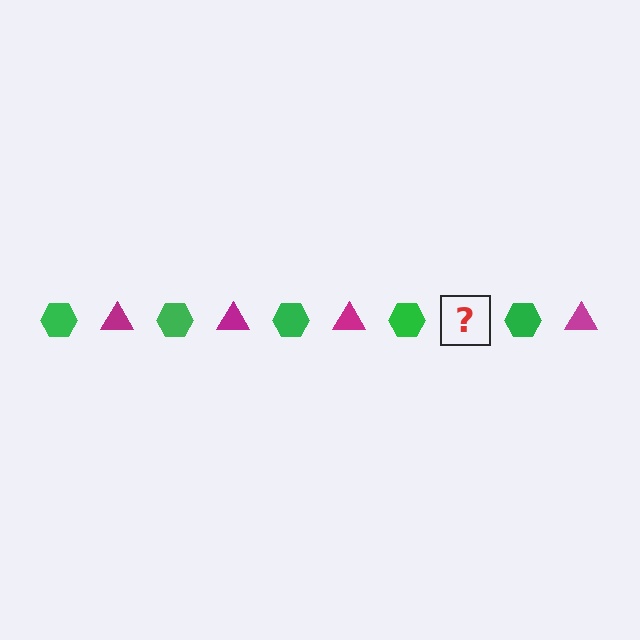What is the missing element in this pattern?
The missing element is a magenta triangle.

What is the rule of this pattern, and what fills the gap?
The rule is that the pattern alternates between green hexagon and magenta triangle. The gap should be filled with a magenta triangle.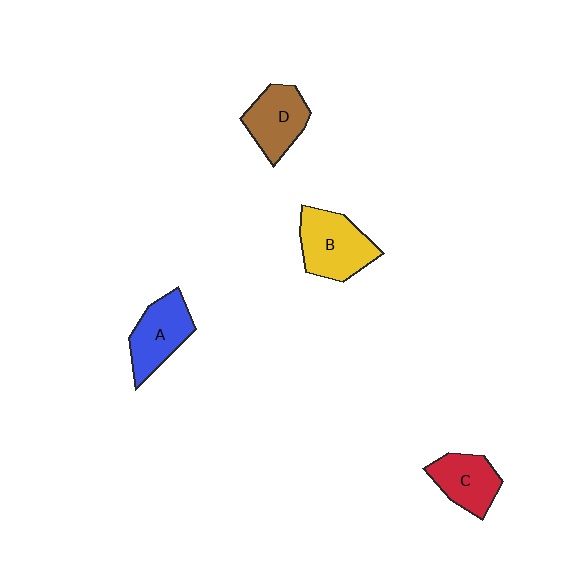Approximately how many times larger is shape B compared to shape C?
Approximately 1.3 times.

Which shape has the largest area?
Shape B (yellow).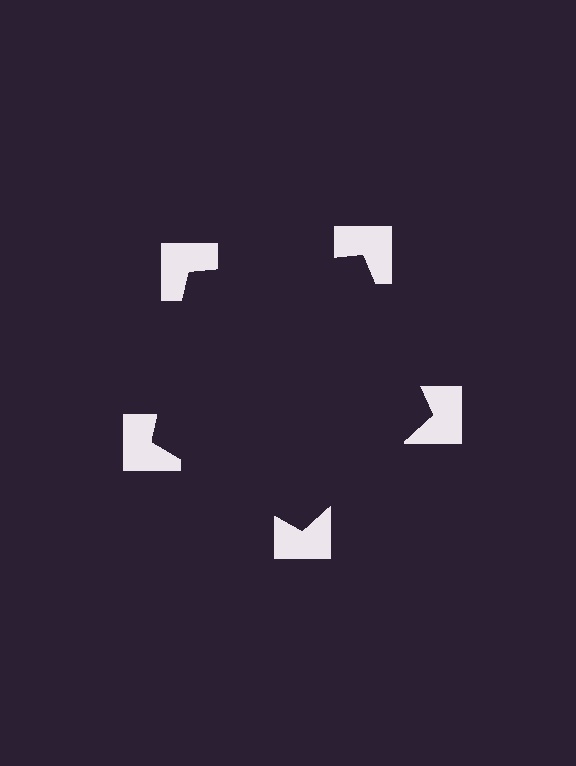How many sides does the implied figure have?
5 sides.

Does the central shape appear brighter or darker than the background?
It typically appears slightly darker than the background, even though no actual brightness change is drawn.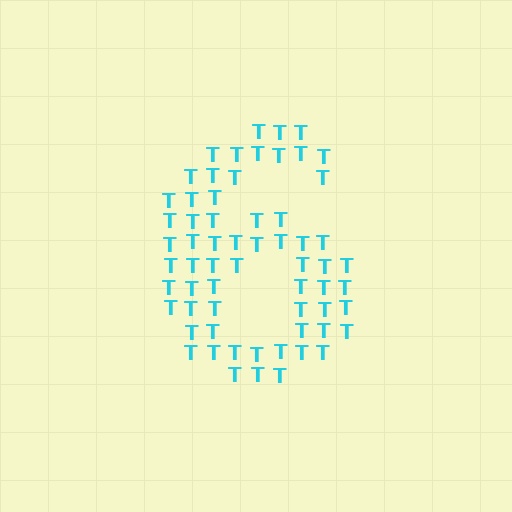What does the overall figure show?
The overall figure shows the digit 6.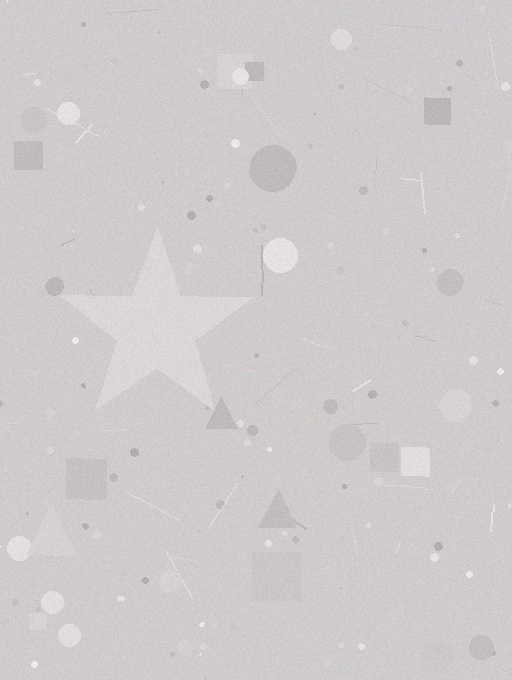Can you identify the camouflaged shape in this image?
The camouflaged shape is a star.